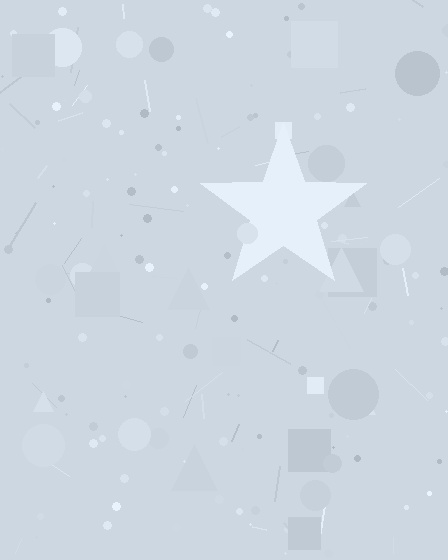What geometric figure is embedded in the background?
A star is embedded in the background.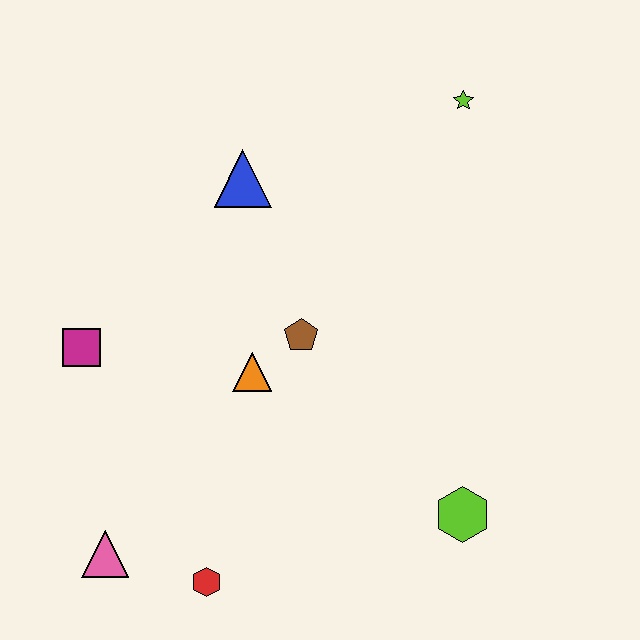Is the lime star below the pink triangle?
No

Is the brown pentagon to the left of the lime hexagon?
Yes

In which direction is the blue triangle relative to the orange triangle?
The blue triangle is above the orange triangle.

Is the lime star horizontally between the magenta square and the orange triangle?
No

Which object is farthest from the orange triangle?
The lime star is farthest from the orange triangle.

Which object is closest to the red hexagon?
The pink triangle is closest to the red hexagon.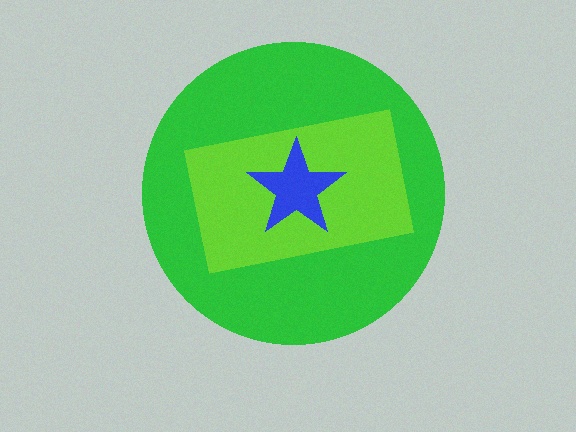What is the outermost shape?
The green circle.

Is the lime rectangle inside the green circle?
Yes.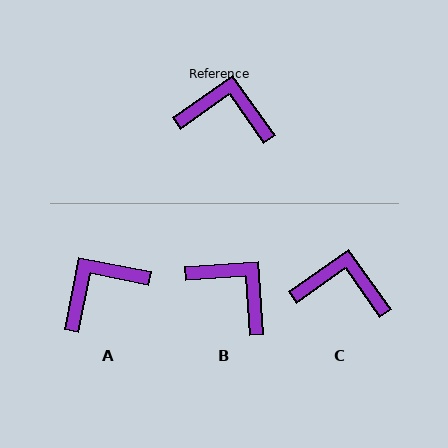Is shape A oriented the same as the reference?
No, it is off by about 44 degrees.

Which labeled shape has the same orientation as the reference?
C.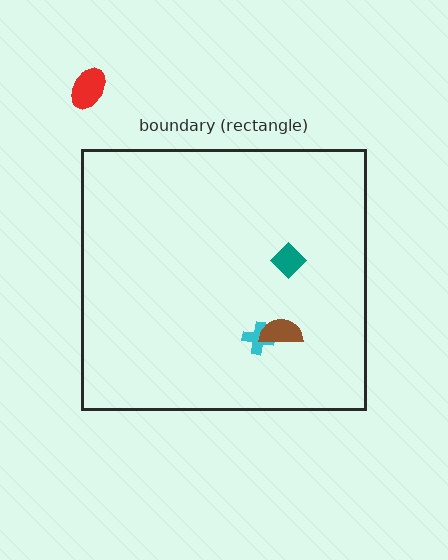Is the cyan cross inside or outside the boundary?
Inside.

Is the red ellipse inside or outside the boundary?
Outside.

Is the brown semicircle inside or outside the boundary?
Inside.